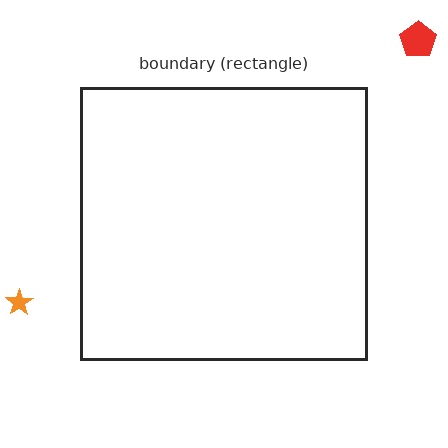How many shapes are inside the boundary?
0 inside, 2 outside.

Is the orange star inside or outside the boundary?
Outside.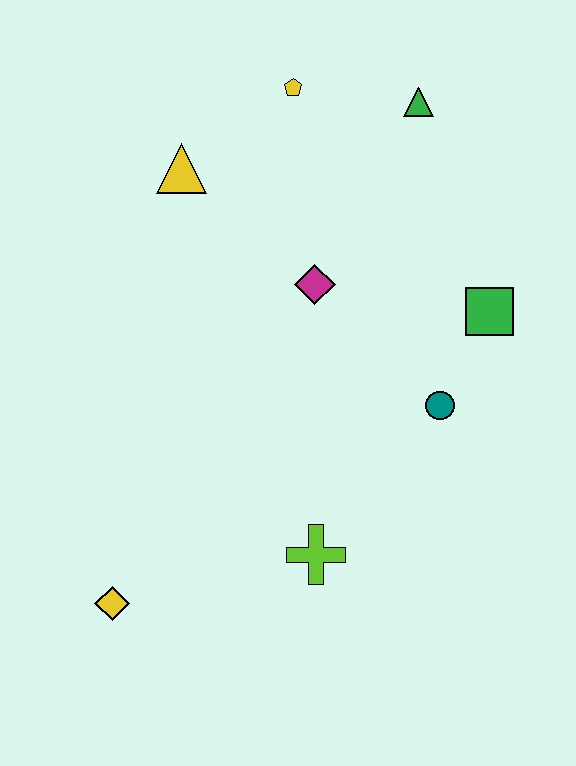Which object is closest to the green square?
The teal circle is closest to the green square.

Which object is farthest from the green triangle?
The yellow diamond is farthest from the green triangle.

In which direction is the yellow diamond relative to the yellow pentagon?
The yellow diamond is below the yellow pentagon.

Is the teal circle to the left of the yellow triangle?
No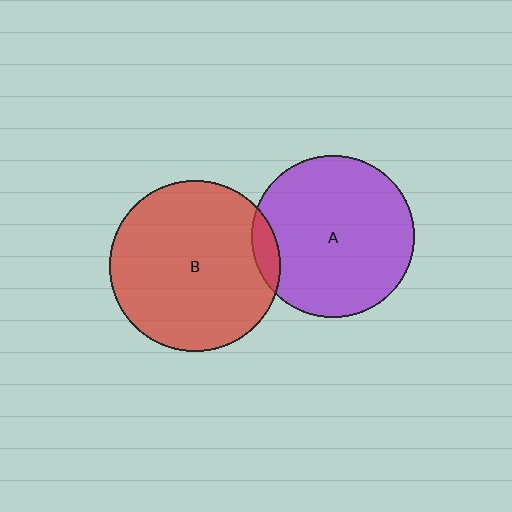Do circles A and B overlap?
Yes.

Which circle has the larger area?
Circle B (red).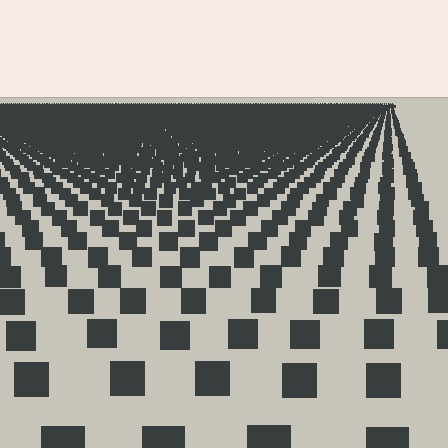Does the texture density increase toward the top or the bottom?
Density increases toward the top.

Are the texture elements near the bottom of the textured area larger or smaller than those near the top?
Larger. Near the bottom, elements are closer to the viewer and appear at a bigger on-screen size.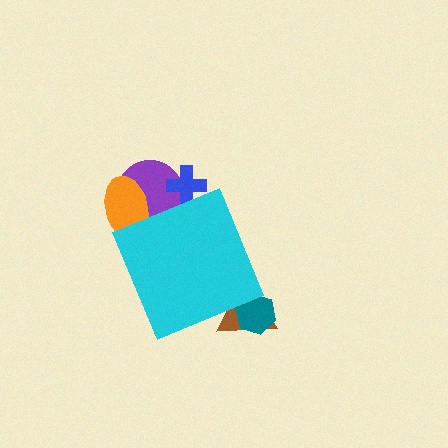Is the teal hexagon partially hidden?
Yes, the teal hexagon is partially hidden behind the cyan diamond.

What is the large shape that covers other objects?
A cyan diamond.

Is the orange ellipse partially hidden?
Yes, the orange ellipse is partially hidden behind the cyan diamond.